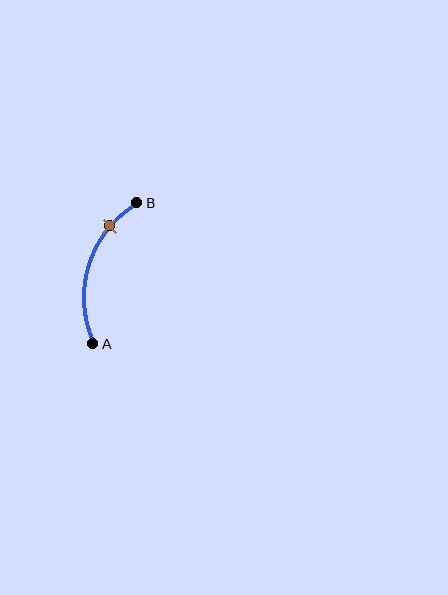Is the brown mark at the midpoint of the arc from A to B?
No. The brown mark lies on the arc but is closer to endpoint B. The arc midpoint would be at the point on the curve equidistant along the arc from both A and B.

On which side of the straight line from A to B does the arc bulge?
The arc bulges to the left of the straight line connecting A and B.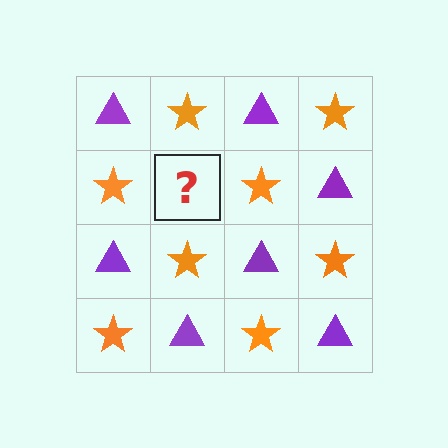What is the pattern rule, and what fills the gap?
The rule is that it alternates purple triangle and orange star in a checkerboard pattern. The gap should be filled with a purple triangle.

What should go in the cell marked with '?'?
The missing cell should contain a purple triangle.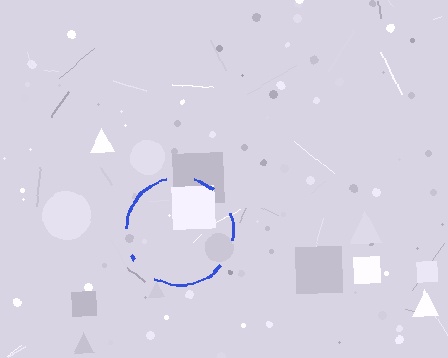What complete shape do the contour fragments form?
The contour fragments form a circle.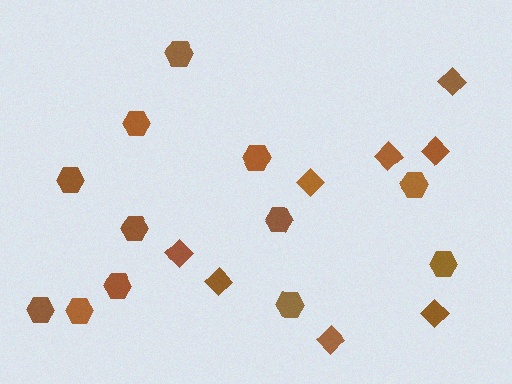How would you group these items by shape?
There are 2 groups: one group of hexagons (12) and one group of diamonds (8).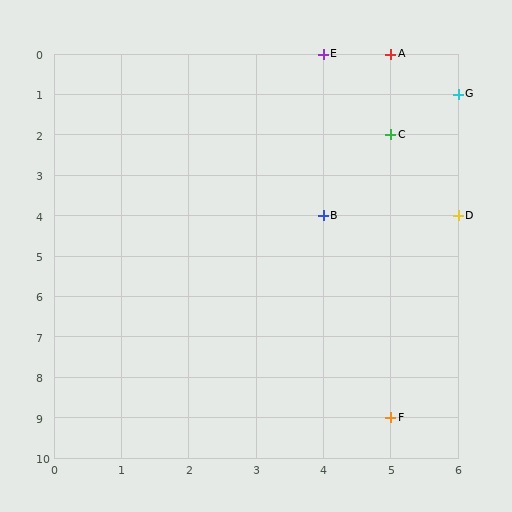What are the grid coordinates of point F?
Point F is at grid coordinates (5, 9).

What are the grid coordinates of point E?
Point E is at grid coordinates (4, 0).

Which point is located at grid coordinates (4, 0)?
Point E is at (4, 0).